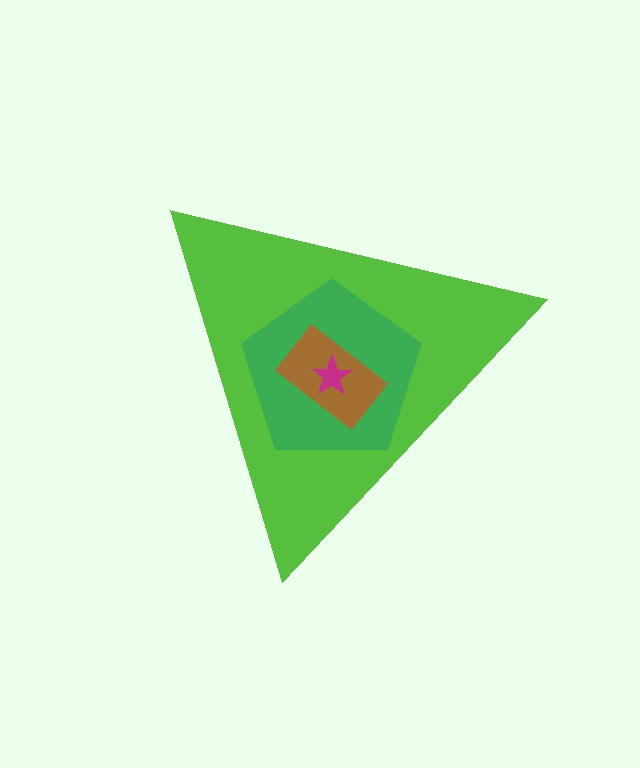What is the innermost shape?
The magenta star.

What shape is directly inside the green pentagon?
The brown rectangle.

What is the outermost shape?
The lime triangle.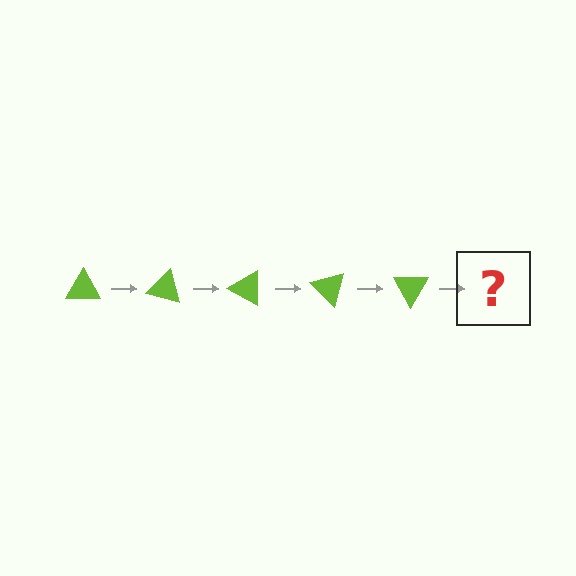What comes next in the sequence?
The next element should be a lime triangle rotated 75 degrees.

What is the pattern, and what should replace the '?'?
The pattern is that the triangle rotates 15 degrees each step. The '?' should be a lime triangle rotated 75 degrees.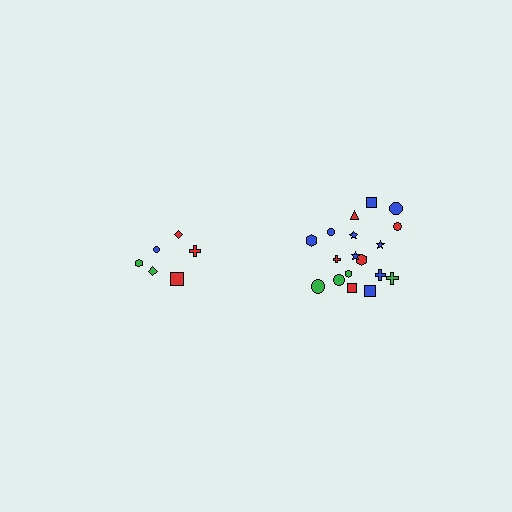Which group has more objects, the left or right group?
The right group.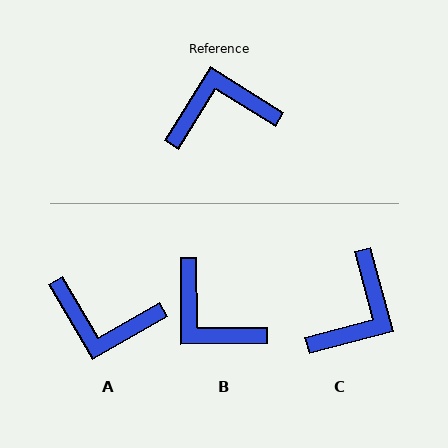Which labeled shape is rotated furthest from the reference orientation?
A, about 152 degrees away.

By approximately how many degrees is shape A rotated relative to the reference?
Approximately 152 degrees counter-clockwise.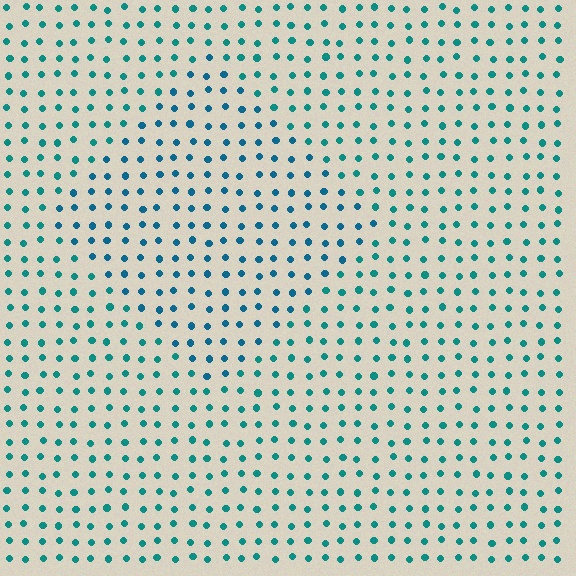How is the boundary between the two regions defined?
The boundary is defined purely by a slight shift in hue (about 22 degrees). Spacing, size, and orientation are identical on both sides.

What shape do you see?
I see a diamond.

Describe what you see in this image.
The image is filled with small teal elements in a uniform arrangement. A diamond-shaped region is visible where the elements are tinted to a slightly different hue, forming a subtle color boundary.